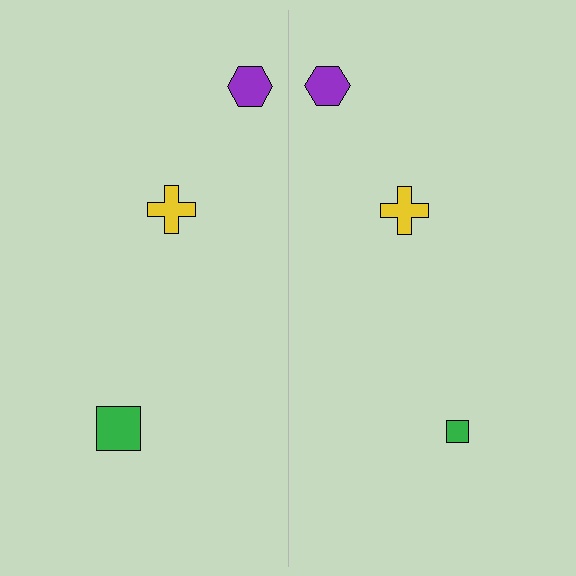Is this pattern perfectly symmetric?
No, the pattern is not perfectly symmetric. The green square on the right side has a different size than its mirror counterpart.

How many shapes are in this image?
There are 6 shapes in this image.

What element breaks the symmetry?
The green square on the right side has a different size than its mirror counterpart.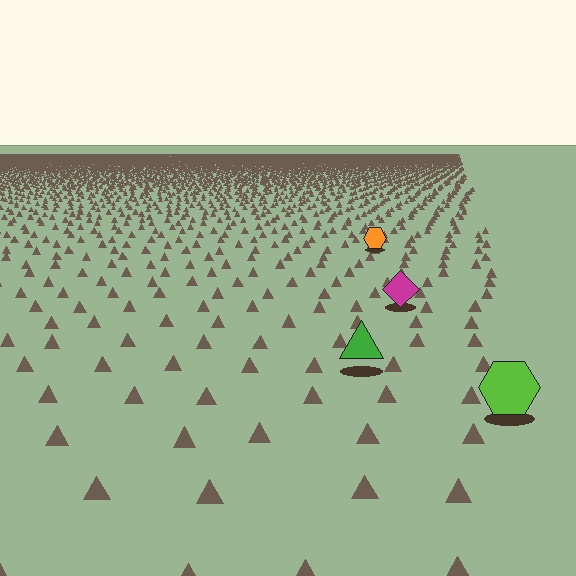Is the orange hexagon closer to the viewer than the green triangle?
No. The green triangle is closer — you can tell from the texture gradient: the ground texture is coarser near it.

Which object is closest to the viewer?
The lime hexagon is closest. The texture marks near it are larger and more spread out.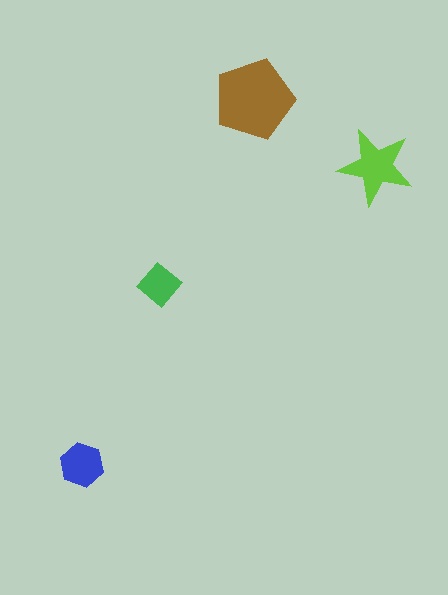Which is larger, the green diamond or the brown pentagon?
The brown pentagon.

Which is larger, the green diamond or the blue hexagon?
The blue hexagon.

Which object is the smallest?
The green diamond.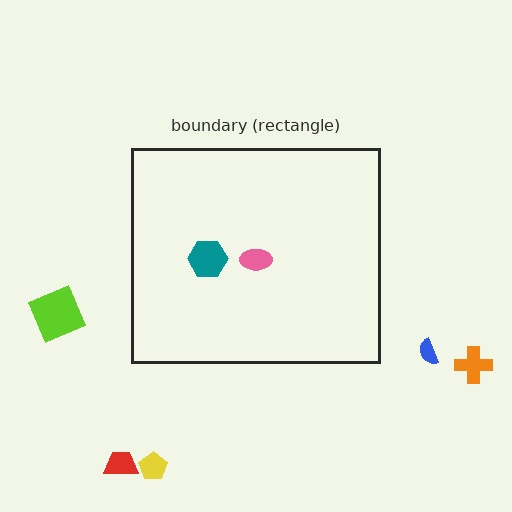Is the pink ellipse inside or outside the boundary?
Inside.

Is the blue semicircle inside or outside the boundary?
Outside.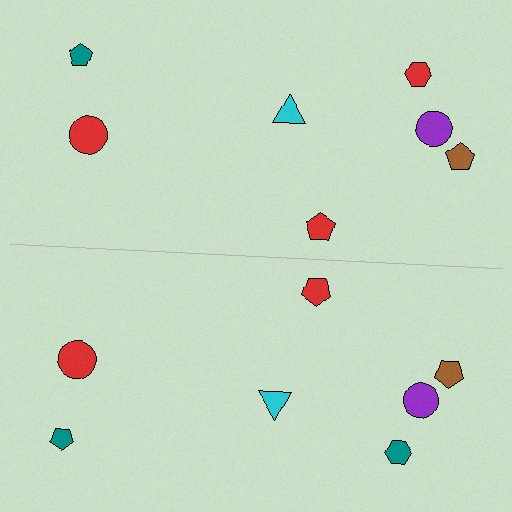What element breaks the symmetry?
The teal hexagon on the bottom side breaks the symmetry — its mirror counterpart is red.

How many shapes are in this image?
There are 14 shapes in this image.